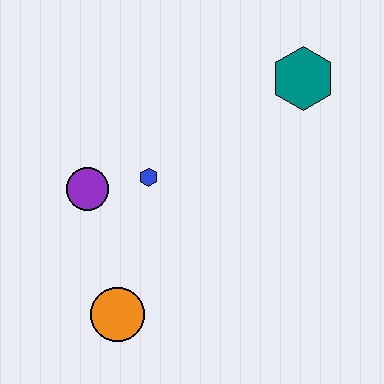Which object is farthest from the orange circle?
The teal hexagon is farthest from the orange circle.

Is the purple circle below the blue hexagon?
Yes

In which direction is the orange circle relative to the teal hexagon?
The orange circle is below the teal hexagon.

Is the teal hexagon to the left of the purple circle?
No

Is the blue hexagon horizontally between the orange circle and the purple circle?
No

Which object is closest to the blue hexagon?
The purple circle is closest to the blue hexagon.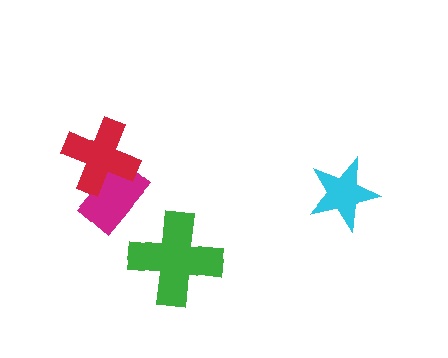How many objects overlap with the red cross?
1 object overlaps with the red cross.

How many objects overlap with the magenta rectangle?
1 object overlaps with the magenta rectangle.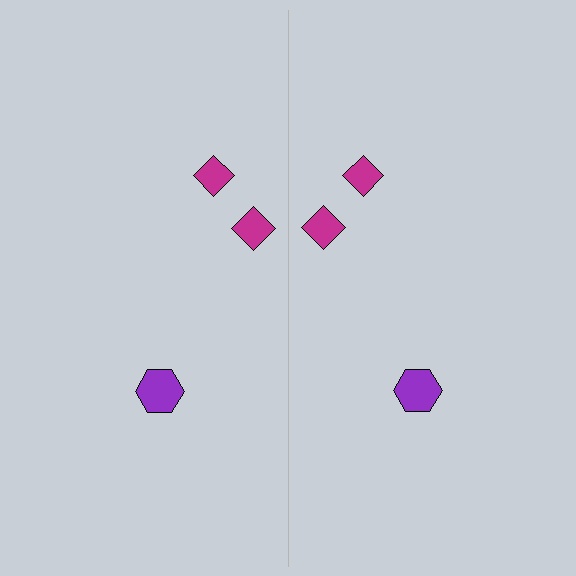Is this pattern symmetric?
Yes, this pattern has bilateral (reflection) symmetry.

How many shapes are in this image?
There are 6 shapes in this image.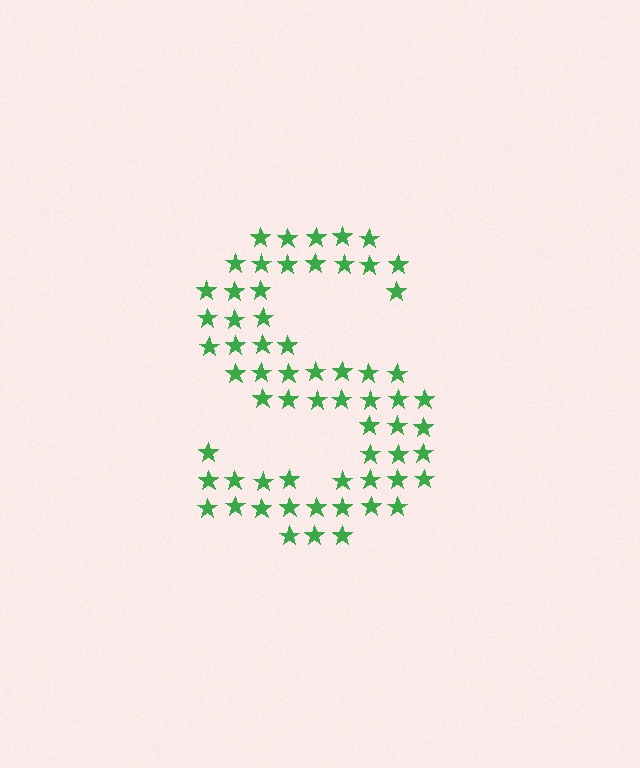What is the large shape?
The large shape is the letter S.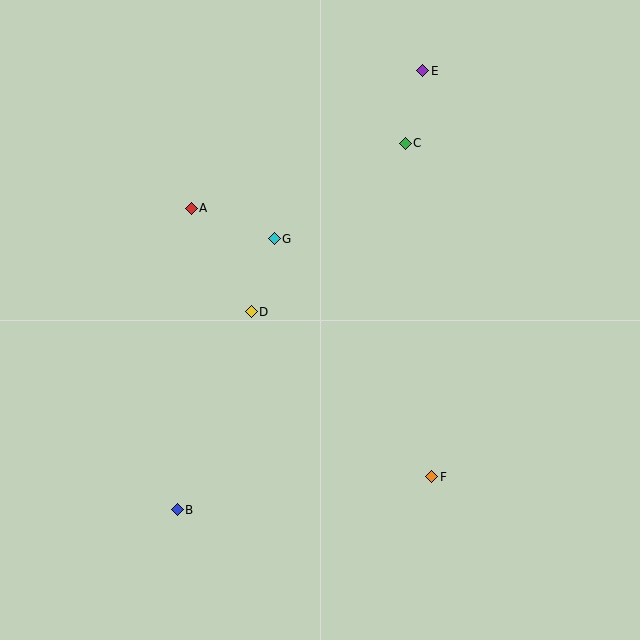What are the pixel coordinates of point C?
Point C is at (405, 143).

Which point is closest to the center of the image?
Point D at (251, 312) is closest to the center.